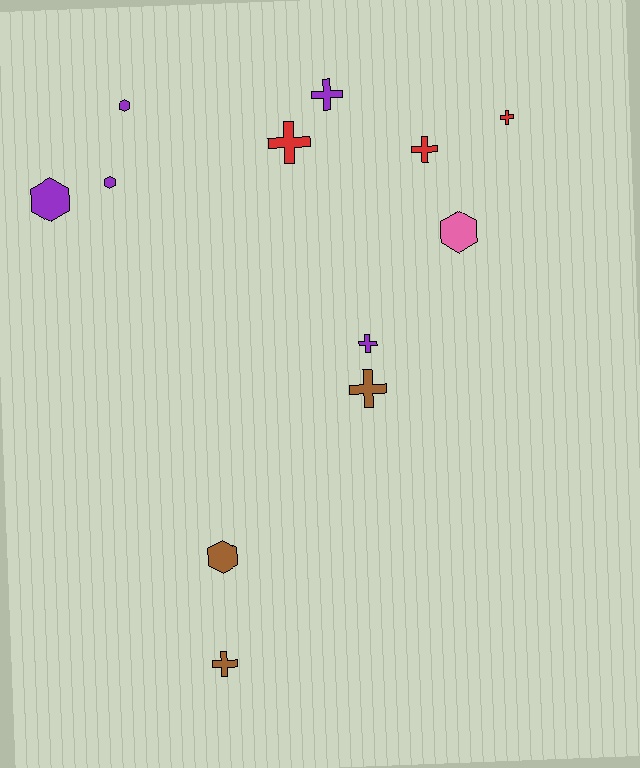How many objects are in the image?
There are 12 objects.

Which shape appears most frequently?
Cross, with 7 objects.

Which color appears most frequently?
Purple, with 5 objects.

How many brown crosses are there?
There are 2 brown crosses.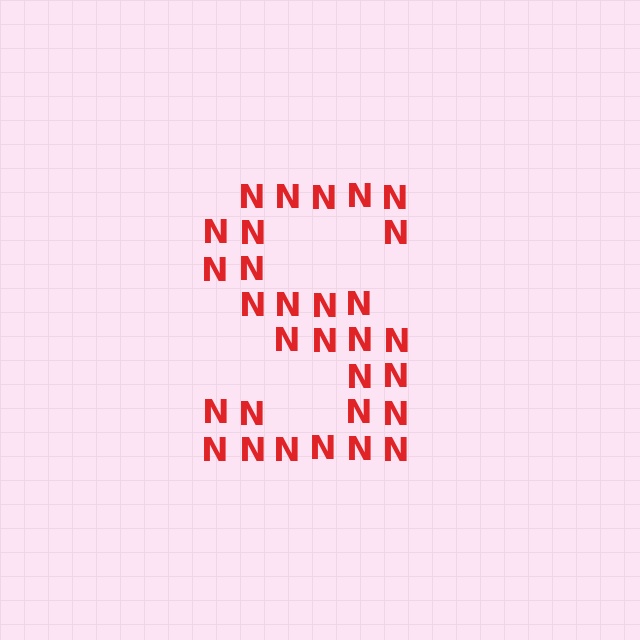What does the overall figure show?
The overall figure shows the letter S.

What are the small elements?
The small elements are letter N's.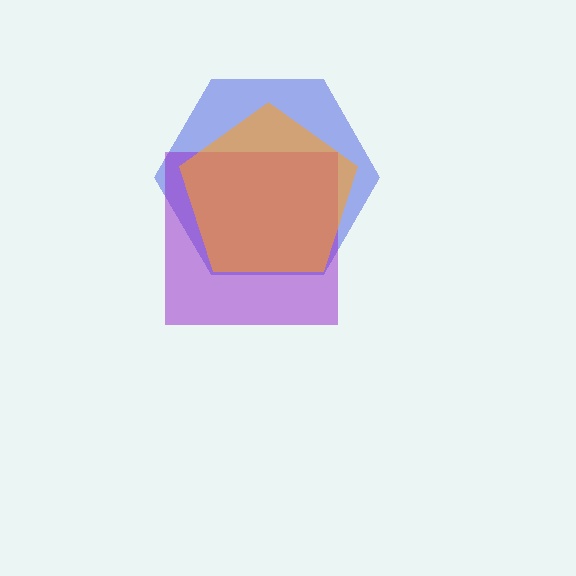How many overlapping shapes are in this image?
There are 3 overlapping shapes in the image.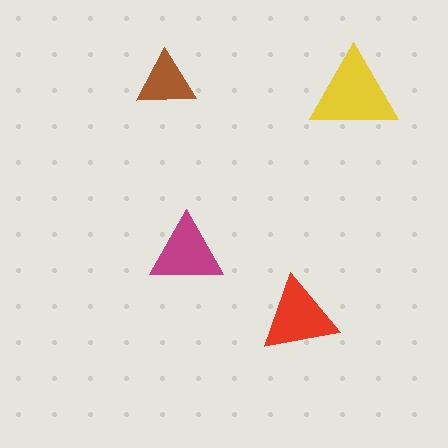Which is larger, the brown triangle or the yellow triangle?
The yellow one.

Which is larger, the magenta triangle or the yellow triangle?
The yellow one.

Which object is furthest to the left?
The brown triangle is leftmost.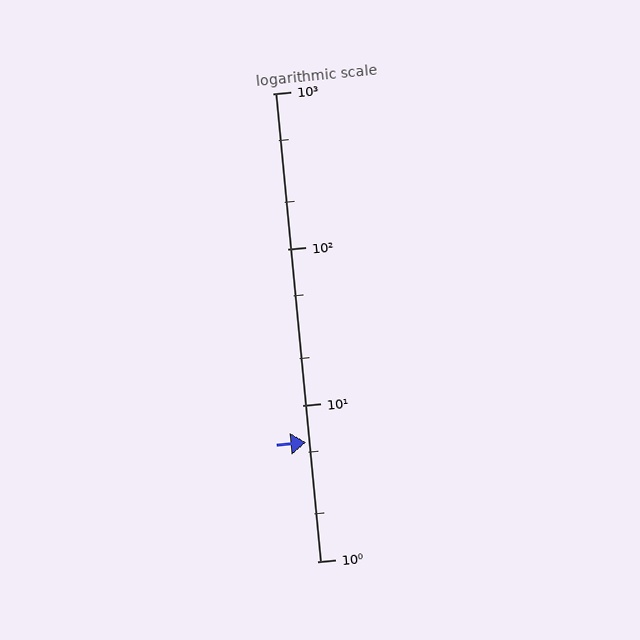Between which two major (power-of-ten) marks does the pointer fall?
The pointer is between 1 and 10.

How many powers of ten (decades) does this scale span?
The scale spans 3 decades, from 1 to 1000.